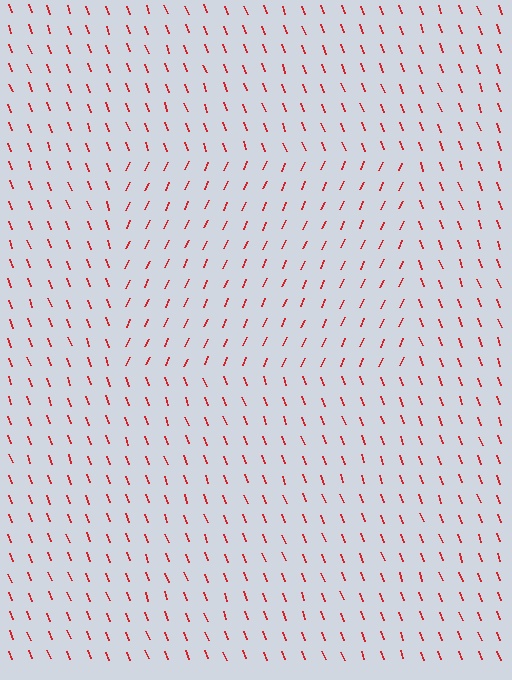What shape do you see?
I see a rectangle.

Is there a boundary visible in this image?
Yes, there is a texture boundary formed by a change in line orientation.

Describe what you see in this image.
The image is filled with small red line segments. A rectangle region in the image has lines oriented differently from the surrounding lines, creating a visible texture boundary.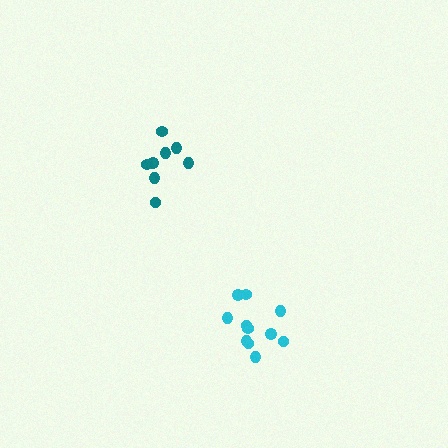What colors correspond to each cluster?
The clusters are colored: teal, cyan.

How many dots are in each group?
Group 1: 8 dots, Group 2: 11 dots (19 total).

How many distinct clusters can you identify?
There are 2 distinct clusters.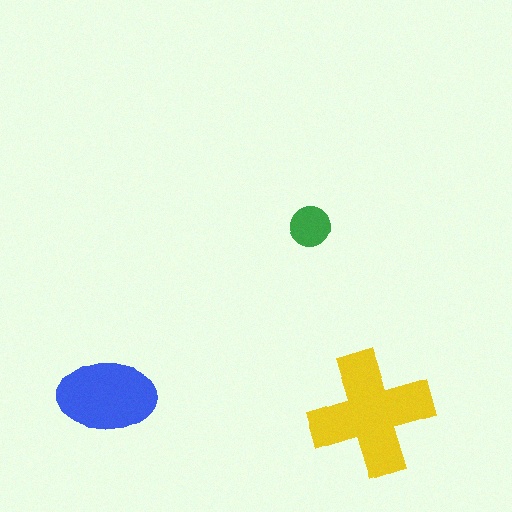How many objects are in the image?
There are 3 objects in the image.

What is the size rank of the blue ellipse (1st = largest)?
2nd.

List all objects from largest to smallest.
The yellow cross, the blue ellipse, the green circle.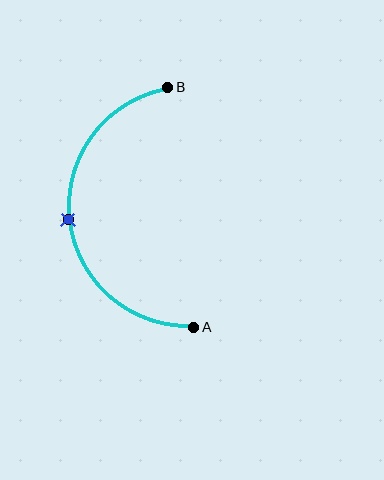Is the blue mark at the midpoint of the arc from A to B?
Yes. The blue mark lies on the arc at equal arc-length from both A and B — it is the arc midpoint.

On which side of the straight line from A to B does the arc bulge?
The arc bulges to the left of the straight line connecting A and B.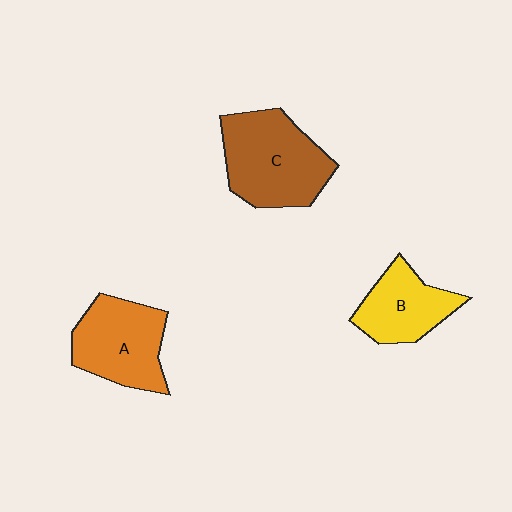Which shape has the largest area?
Shape C (brown).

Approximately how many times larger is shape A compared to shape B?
Approximately 1.3 times.